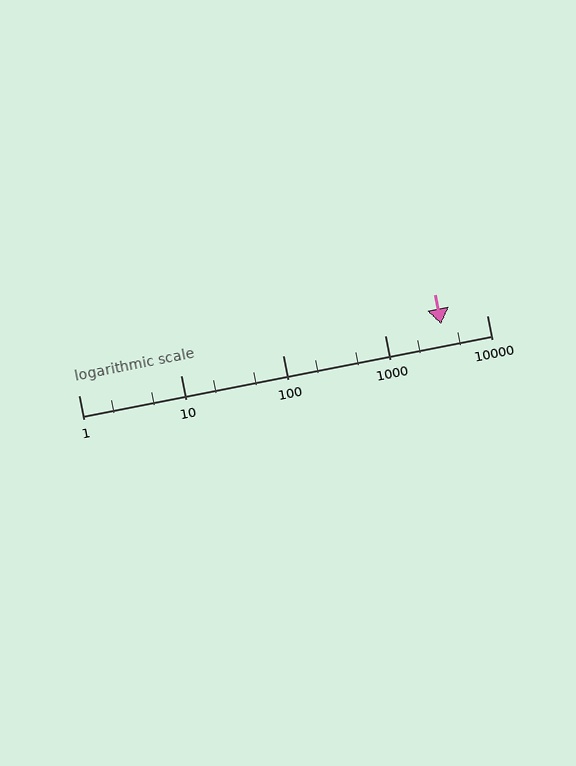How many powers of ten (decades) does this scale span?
The scale spans 4 decades, from 1 to 10000.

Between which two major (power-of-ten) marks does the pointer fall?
The pointer is between 1000 and 10000.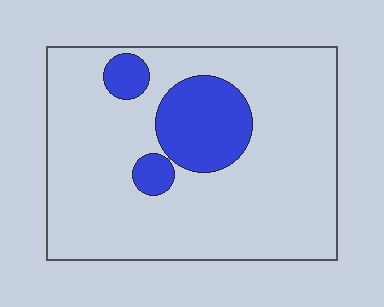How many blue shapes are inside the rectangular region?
3.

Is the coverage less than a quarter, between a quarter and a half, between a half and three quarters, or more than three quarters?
Less than a quarter.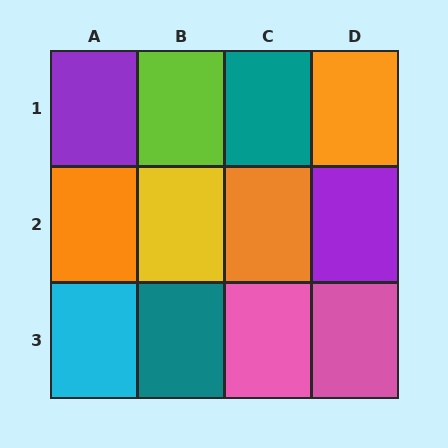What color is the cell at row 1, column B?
Lime.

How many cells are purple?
2 cells are purple.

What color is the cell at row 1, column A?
Purple.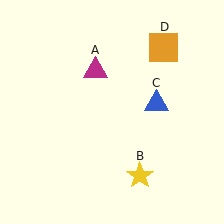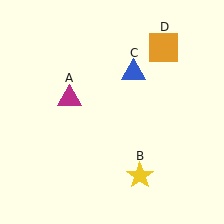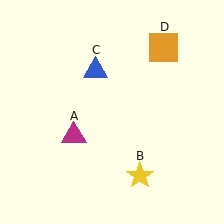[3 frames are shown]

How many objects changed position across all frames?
2 objects changed position: magenta triangle (object A), blue triangle (object C).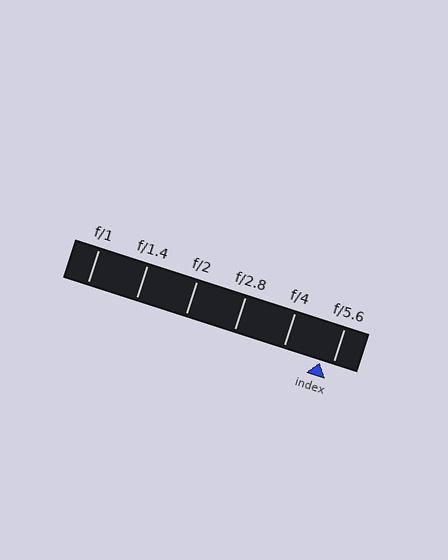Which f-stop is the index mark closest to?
The index mark is closest to f/5.6.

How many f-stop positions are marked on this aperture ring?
There are 6 f-stop positions marked.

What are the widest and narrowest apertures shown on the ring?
The widest aperture shown is f/1 and the narrowest is f/5.6.